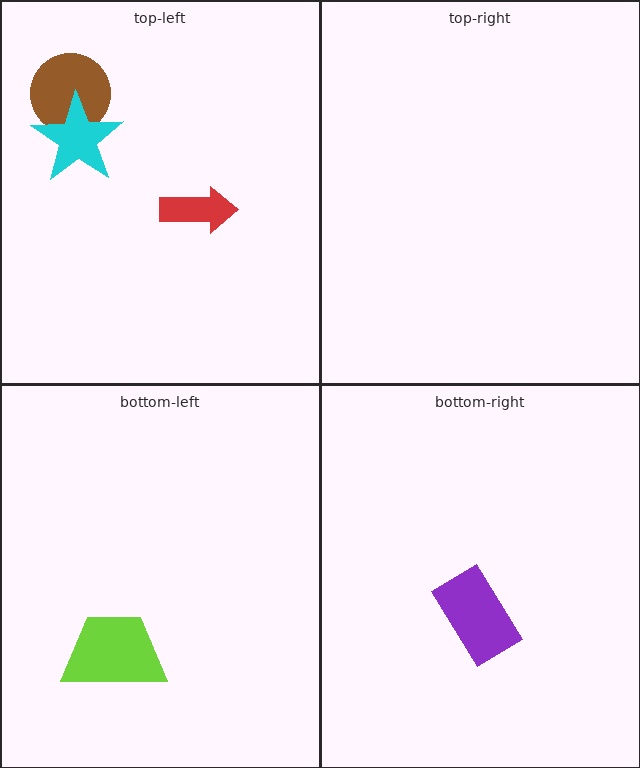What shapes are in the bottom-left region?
The lime trapezoid.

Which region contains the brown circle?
The top-left region.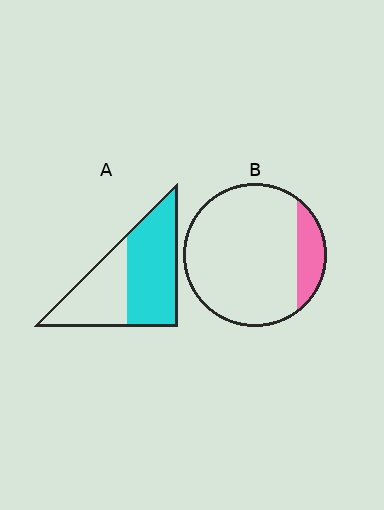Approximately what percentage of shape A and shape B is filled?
A is approximately 60% and B is approximately 15%.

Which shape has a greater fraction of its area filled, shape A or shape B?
Shape A.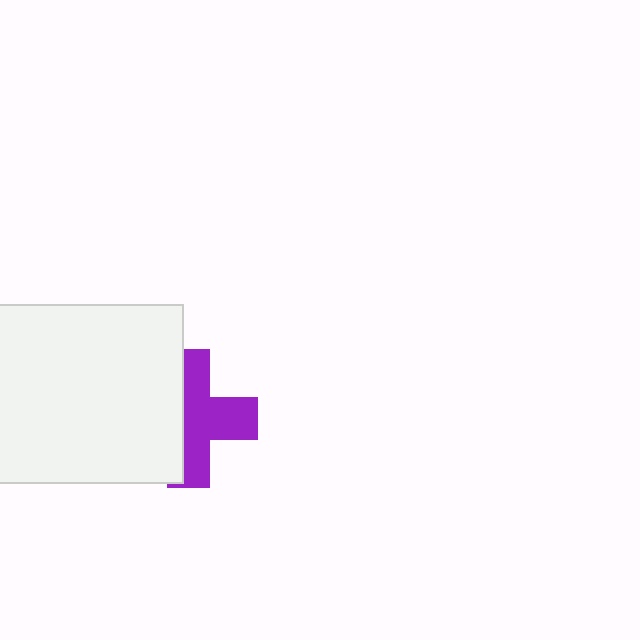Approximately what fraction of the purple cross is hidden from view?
Roughly 42% of the purple cross is hidden behind the white rectangle.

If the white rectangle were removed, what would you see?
You would see the complete purple cross.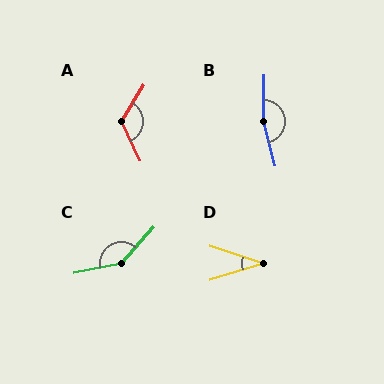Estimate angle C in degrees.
Approximately 143 degrees.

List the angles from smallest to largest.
D (35°), A (124°), C (143°), B (165°).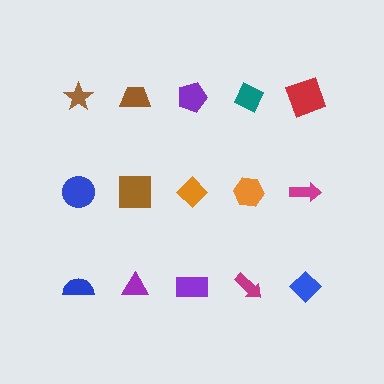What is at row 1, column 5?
A red square.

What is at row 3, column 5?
A blue diamond.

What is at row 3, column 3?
A purple rectangle.